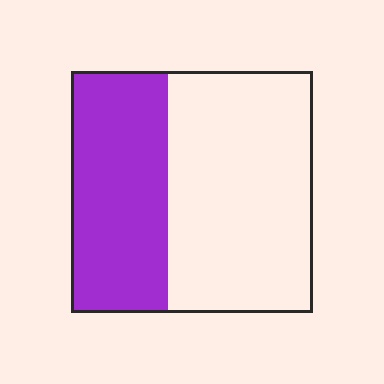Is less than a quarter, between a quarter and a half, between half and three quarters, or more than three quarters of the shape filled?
Between a quarter and a half.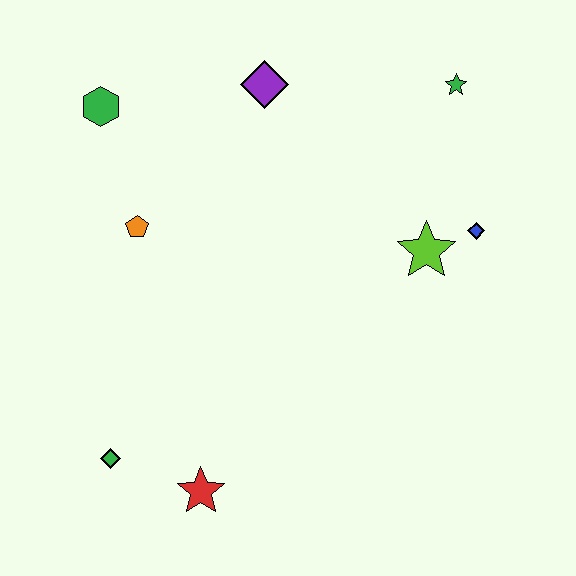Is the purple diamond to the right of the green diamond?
Yes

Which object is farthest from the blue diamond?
The green diamond is farthest from the blue diamond.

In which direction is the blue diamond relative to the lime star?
The blue diamond is to the right of the lime star.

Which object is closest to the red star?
The green diamond is closest to the red star.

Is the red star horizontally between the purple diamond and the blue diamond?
No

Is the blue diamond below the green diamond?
No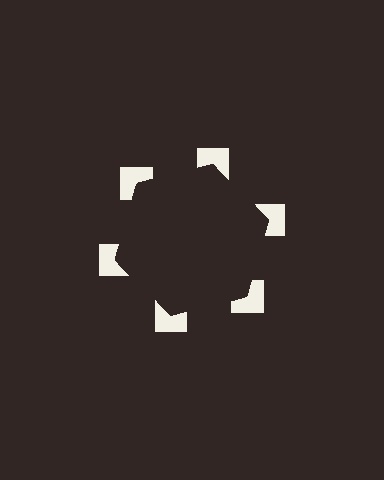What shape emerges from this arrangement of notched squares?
An illusory hexagon — its edges are inferred from the aligned wedge cuts in the notched squares, not physically drawn.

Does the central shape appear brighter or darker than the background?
It typically appears slightly darker than the background, even though no actual brightness change is drawn.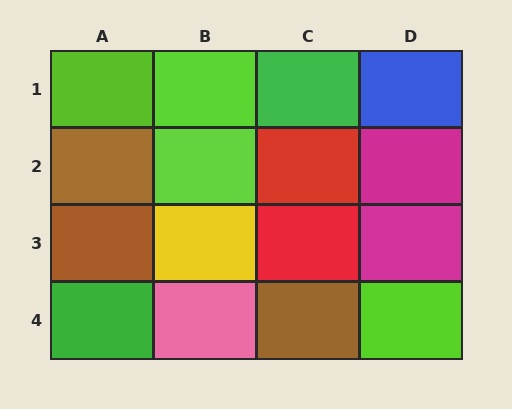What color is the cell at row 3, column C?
Red.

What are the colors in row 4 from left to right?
Green, pink, brown, lime.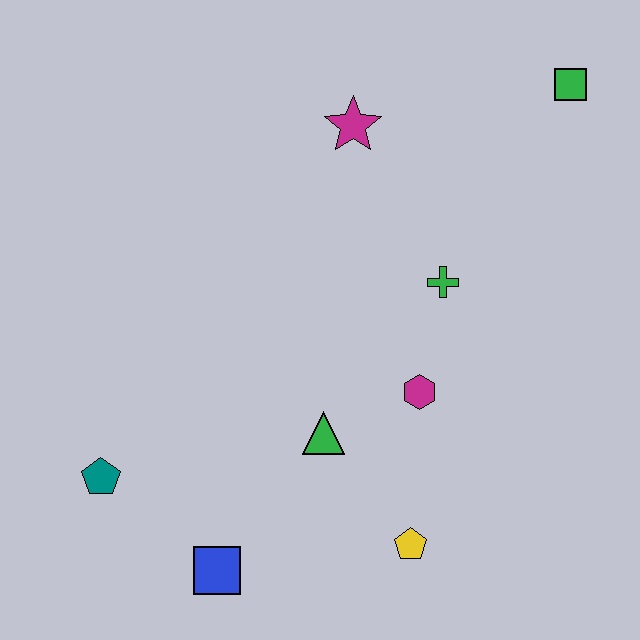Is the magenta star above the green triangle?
Yes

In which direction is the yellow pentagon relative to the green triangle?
The yellow pentagon is below the green triangle.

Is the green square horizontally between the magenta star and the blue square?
No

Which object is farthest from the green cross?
The teal pentagon is farthest from the green cross.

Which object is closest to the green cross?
The magenta hexagon is closest to the green cross.